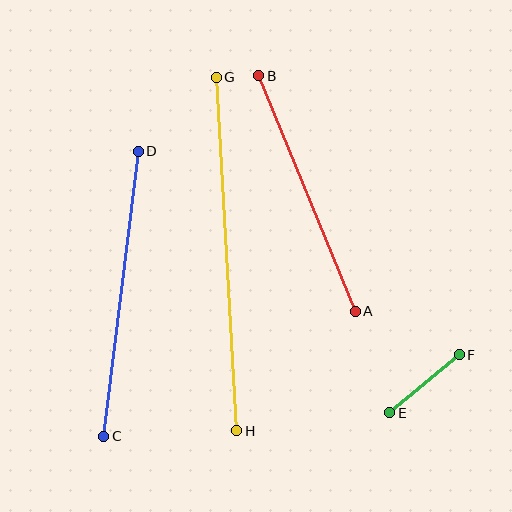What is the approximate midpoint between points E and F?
The midpoint is at approximately (424, 384) pixels.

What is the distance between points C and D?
The distance is approximately 287 pixels.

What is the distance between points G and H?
The distance is approximately 354 pixels.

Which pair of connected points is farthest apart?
Points G and H are farthest apart.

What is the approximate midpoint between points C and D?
The midpoint is at approximately (121, 294) pixels.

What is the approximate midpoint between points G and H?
The midpoint is at approximately (226, 254) pixels.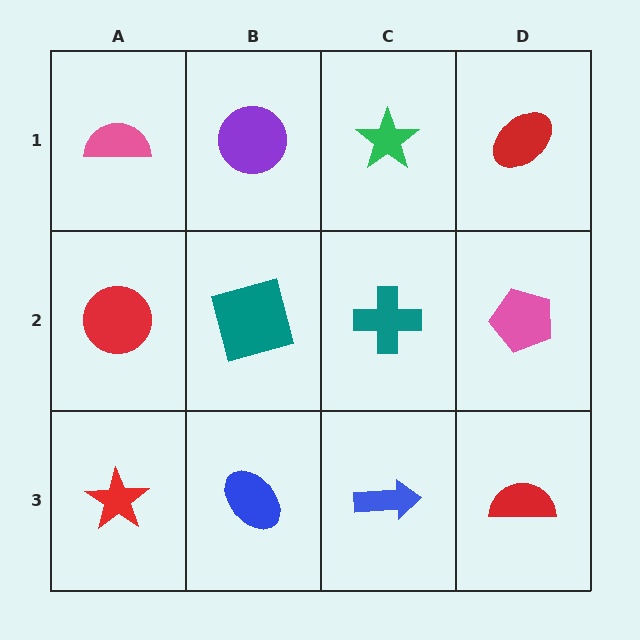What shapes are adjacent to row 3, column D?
A pink pentagon (row 2, column D), a blue arrow (row 3, column C).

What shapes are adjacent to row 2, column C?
A green star (row 1, column C), a blue arrow (row 3, column C), a teal square (row 2, column B), a pink pentagon (row 2, column D).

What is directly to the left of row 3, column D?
A blue arrow.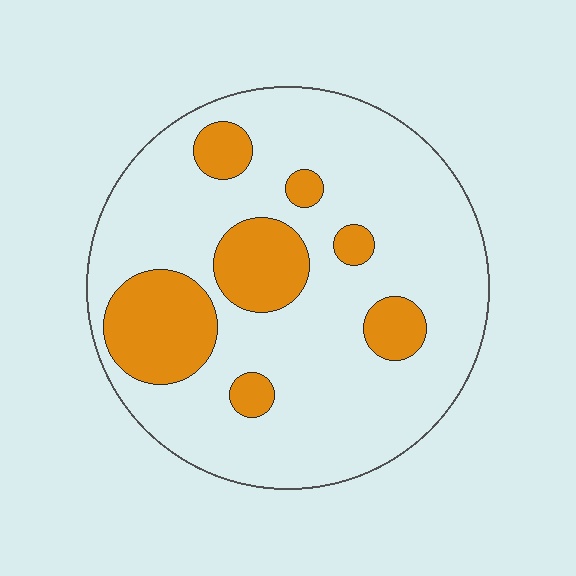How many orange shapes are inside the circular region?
7.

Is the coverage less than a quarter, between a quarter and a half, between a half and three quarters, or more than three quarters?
Less than a quarter.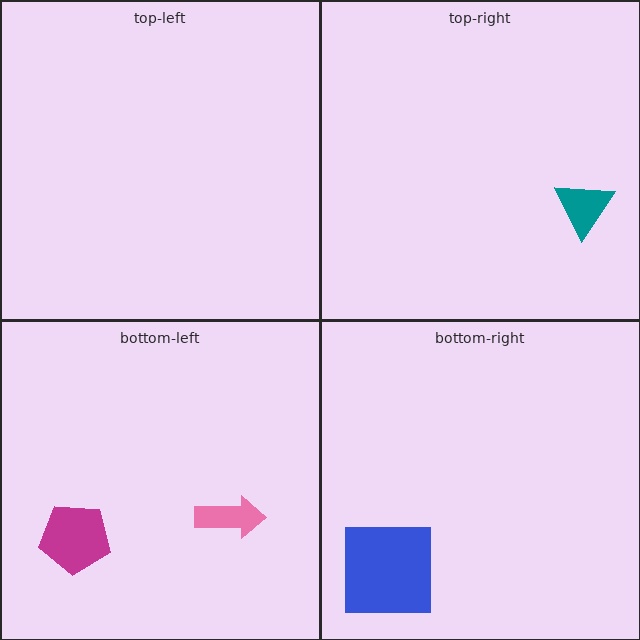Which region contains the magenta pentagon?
The bottom-left region.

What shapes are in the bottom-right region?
The blue square.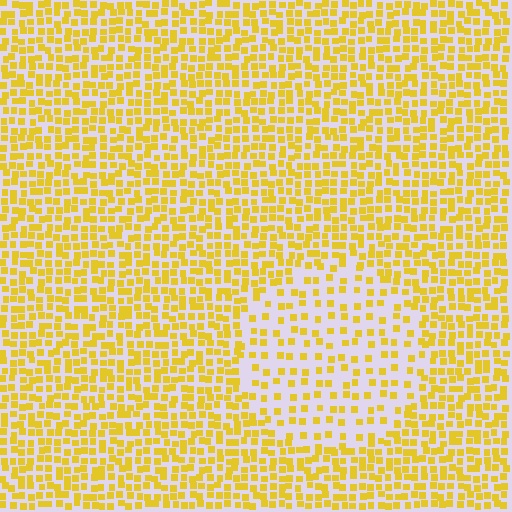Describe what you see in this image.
The image contains small yellow elements arranged at two different densities. A circle-shaped region is visible where the elements are less densely packed than the surrounding area.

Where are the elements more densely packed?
The elements are more densely packed outside the circle boundary.